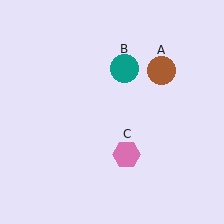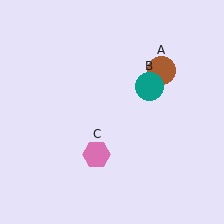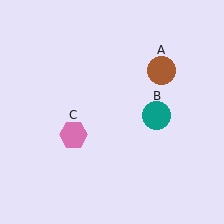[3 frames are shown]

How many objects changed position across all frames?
2 objects changed position: teal circle (object B), pink hexagon (object C).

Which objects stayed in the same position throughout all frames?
Brown circle (object A) remained stationary.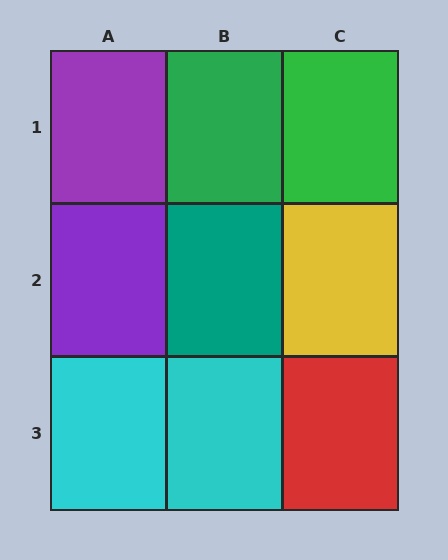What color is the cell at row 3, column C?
Red.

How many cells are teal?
1 cell is teal.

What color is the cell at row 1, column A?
Purple.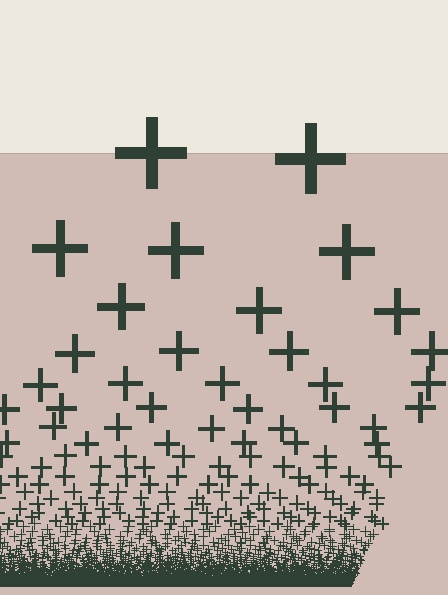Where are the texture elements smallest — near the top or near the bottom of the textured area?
Near the bottom.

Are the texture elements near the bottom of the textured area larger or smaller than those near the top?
Smaller. The gradient is inverted — elements near the bottom are smaller and denser.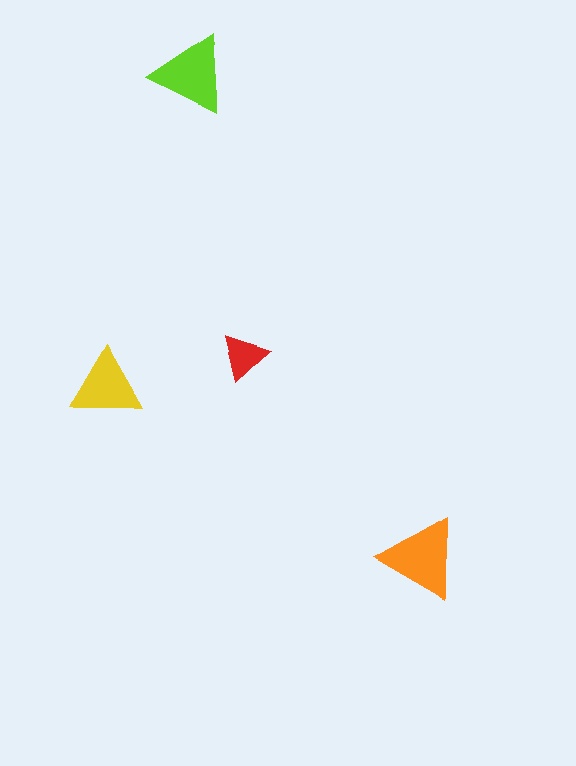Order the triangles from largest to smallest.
the orange one, the lime one, the yellow one, the red one.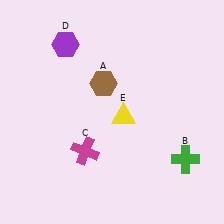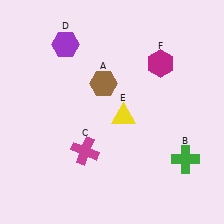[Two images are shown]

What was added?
A magenta hexagon (F) was added in Image 2.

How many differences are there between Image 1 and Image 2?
There is 1 difference between the two images.